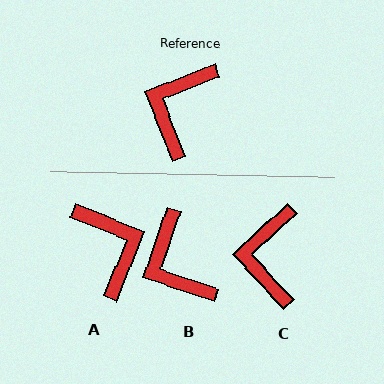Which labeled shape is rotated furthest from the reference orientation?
A, about 133 degrees away.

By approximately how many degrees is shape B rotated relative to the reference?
Approximately 50 degrees counter-clockwise.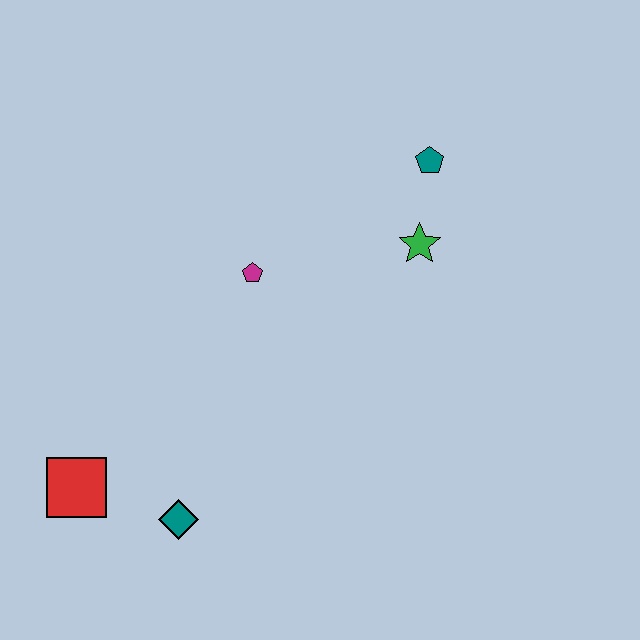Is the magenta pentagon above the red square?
Yes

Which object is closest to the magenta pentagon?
The green star is closest to the magenta pentagon.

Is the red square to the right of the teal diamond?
No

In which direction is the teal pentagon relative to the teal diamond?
The teal pentagon is above the teal diamond.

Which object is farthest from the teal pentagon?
The red square is farthest from the teal pentagon.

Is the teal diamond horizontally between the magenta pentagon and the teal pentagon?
No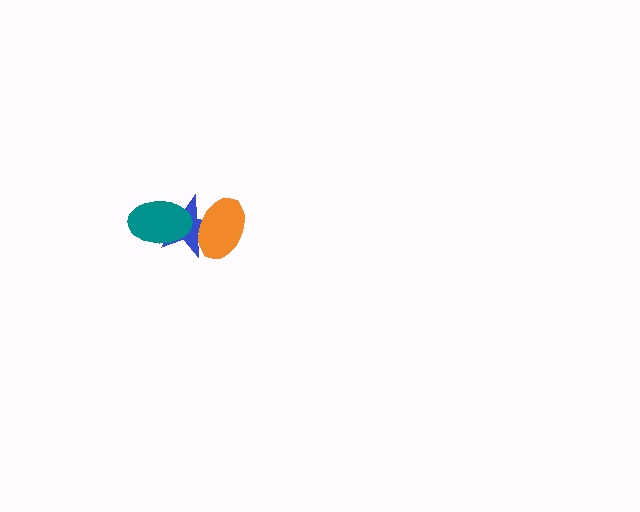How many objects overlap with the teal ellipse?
1 object overlaps with the teal ellipse.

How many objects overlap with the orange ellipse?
1 object overlaps with the orange ellipse.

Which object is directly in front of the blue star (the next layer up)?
The orange ellipse is directly in front of the blue star.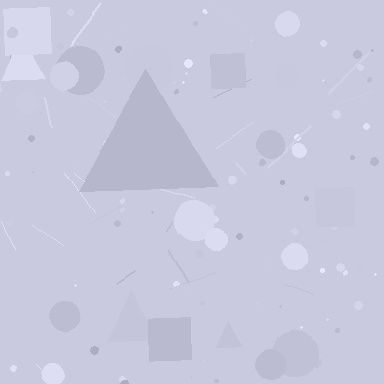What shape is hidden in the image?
A triangle is hidden in the image.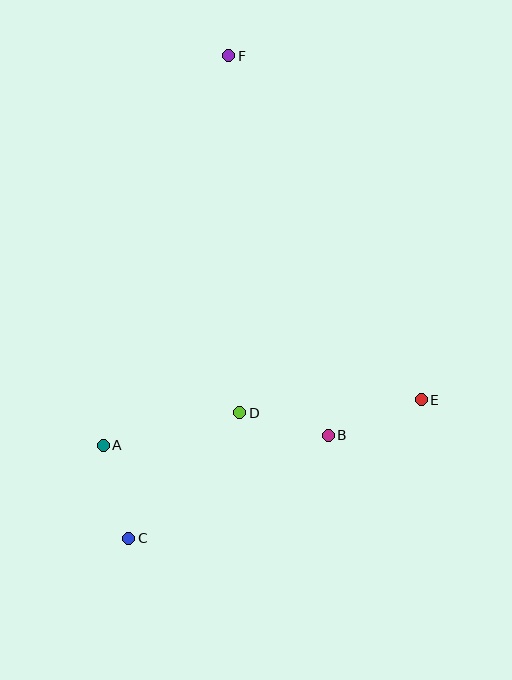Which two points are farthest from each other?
Points C and F are farthest from each other.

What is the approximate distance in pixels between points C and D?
The distance between C and D is approximately 168 pixels.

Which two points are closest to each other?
Points B and D are closest to each other.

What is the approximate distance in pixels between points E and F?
The distance between E and F is approximately 394 pixels.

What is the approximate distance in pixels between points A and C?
The distance between A and C is approximately 97 pixels.